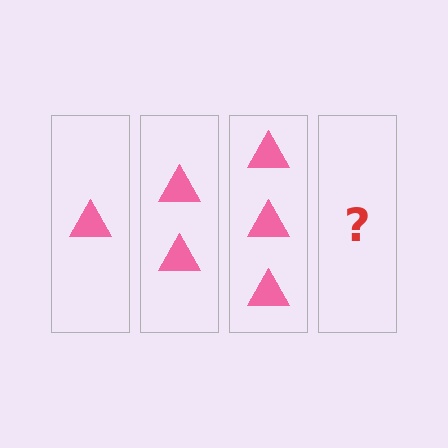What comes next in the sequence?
The next element should be 4 triangles.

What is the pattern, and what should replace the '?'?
The pattern is that each step adds one more triangle. The '?' should be 4 triangles.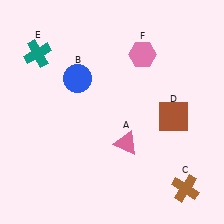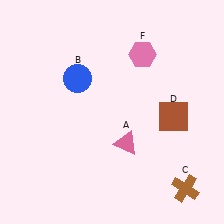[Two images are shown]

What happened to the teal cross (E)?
The teal cross (E) was removed in Image 2. It was in the top-left area of Image 1.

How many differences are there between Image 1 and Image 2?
There is 1 difference between the two images.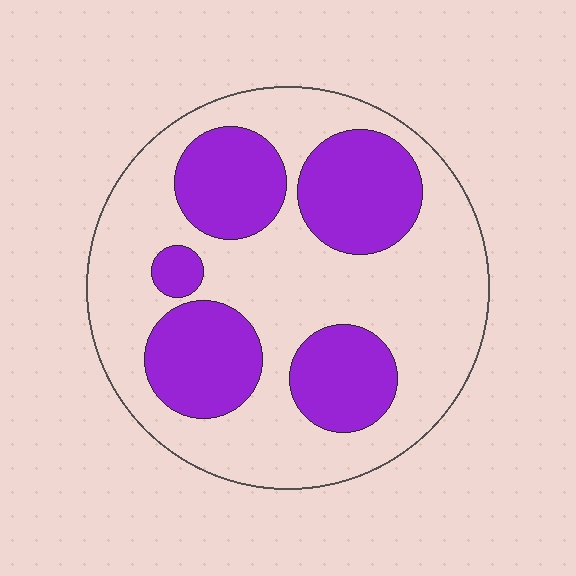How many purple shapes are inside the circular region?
5.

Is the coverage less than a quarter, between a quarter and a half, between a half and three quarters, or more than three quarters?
Between a quarter and a half.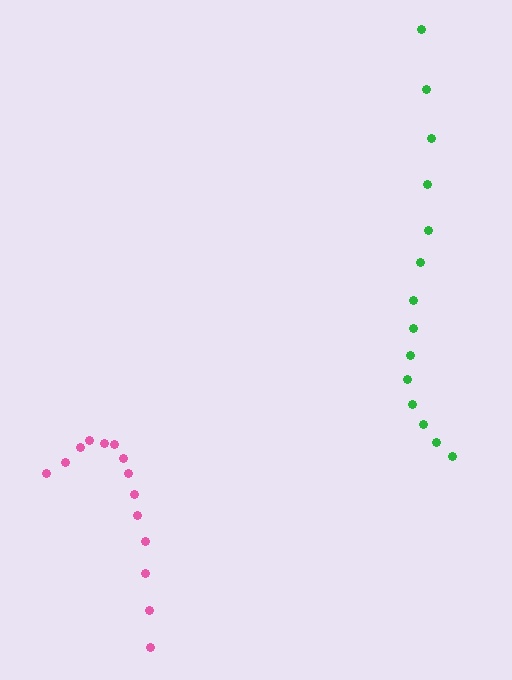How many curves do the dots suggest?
There are 2 distinct paths.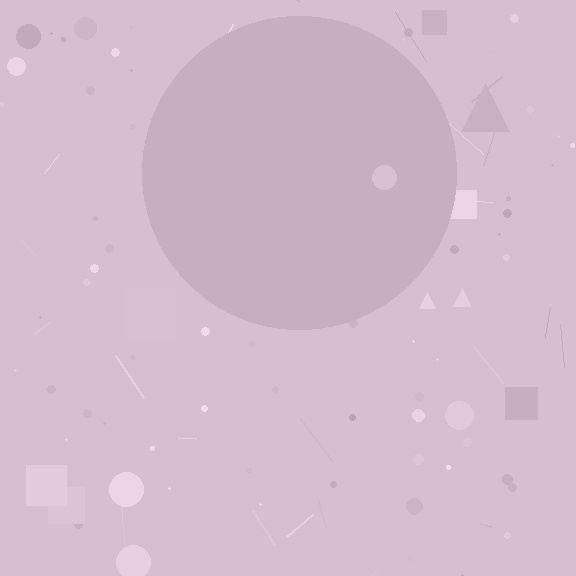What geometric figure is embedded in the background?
A circle is embedded in the background.